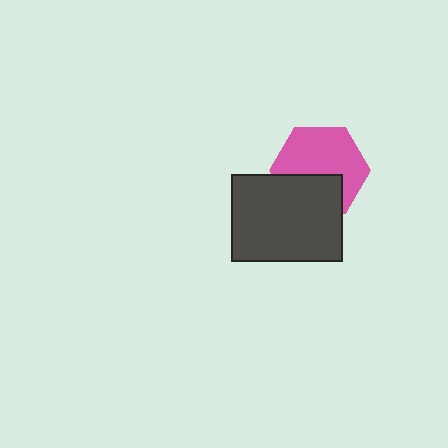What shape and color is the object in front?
The object in front is a dark gray rectangle.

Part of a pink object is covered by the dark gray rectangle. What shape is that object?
It is a hexagon.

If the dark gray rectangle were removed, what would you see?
You would see the complete pink hexagon.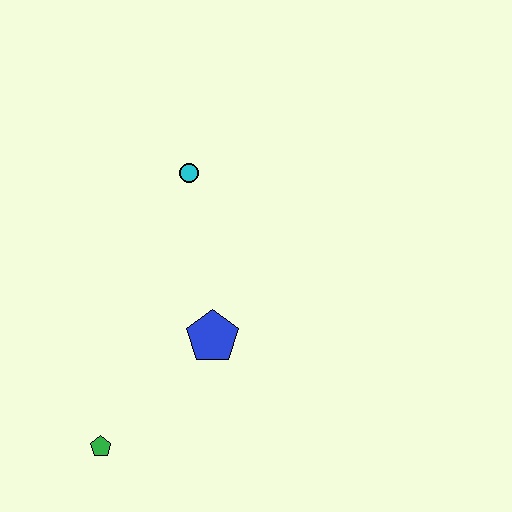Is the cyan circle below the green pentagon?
No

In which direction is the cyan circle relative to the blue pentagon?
The cyan circle is above the blue pentagon.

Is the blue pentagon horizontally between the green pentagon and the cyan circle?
No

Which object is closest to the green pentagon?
The blue pentagon is closest to the green pentagon.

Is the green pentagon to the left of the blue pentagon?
Yes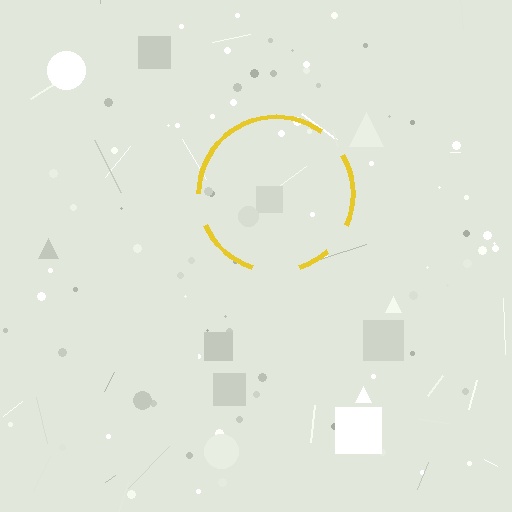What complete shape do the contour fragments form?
The contour fragments form a circle.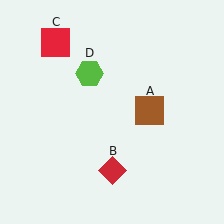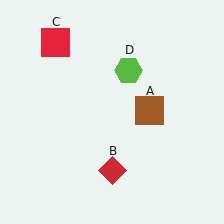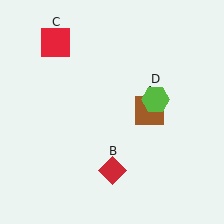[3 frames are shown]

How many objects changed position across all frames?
1 object changed position: lime hexagon (object D).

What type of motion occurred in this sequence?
The lime hexagon (object D) rotated clockwise around the center of the scene.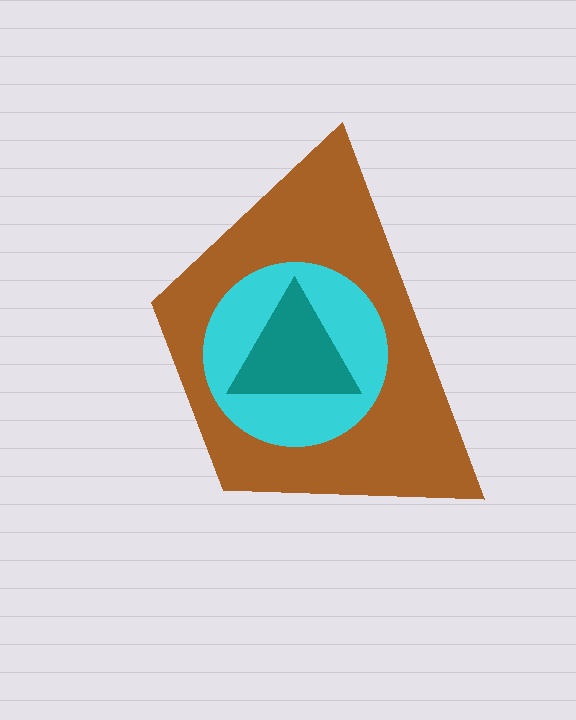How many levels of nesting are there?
3.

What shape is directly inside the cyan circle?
The teal triangle.